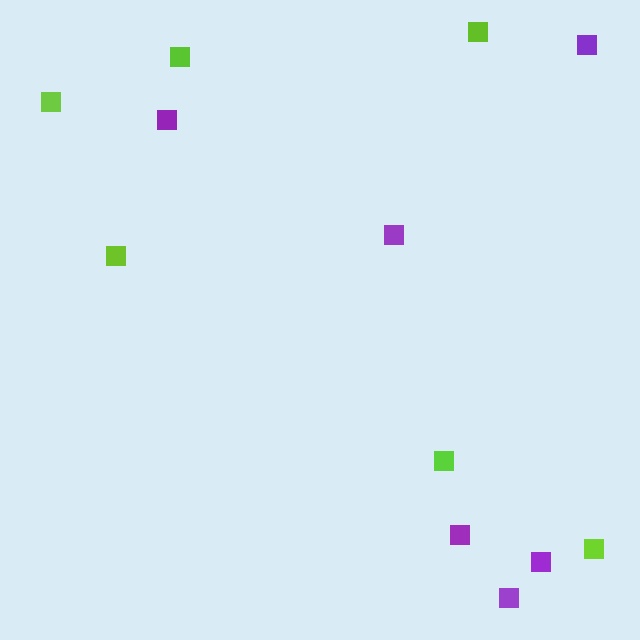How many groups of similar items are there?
There are 2 groups: one group of lime squares (6) and one group of purple squares (6).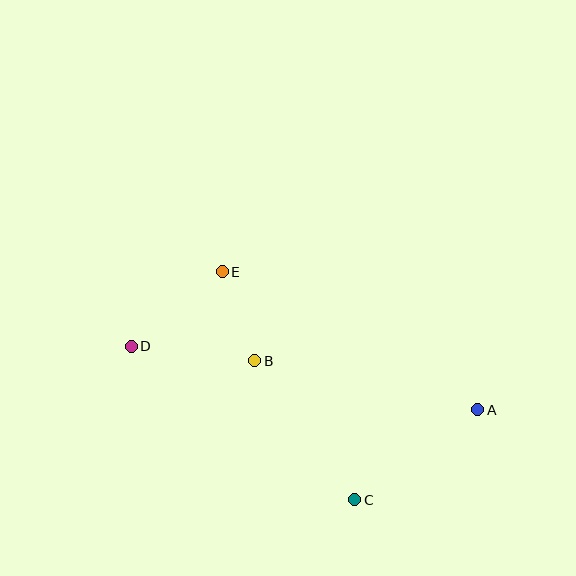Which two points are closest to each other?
Points B and E are closest to each other.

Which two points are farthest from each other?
Points A and D are farthest from each other.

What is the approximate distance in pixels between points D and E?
The distance between D and E is approximately 117 pixels.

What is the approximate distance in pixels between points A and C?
The distance between A and C is approximately 153 pixels.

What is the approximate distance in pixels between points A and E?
The distance between A and E is approximately 291 pixels.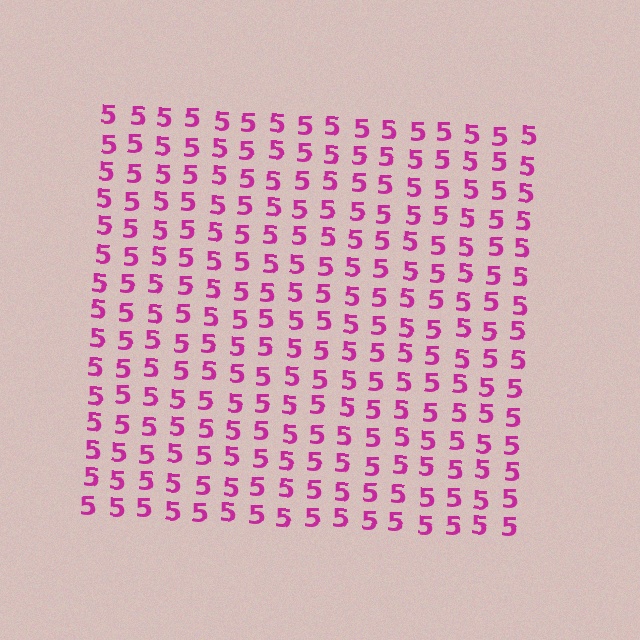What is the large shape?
The large shape is a square.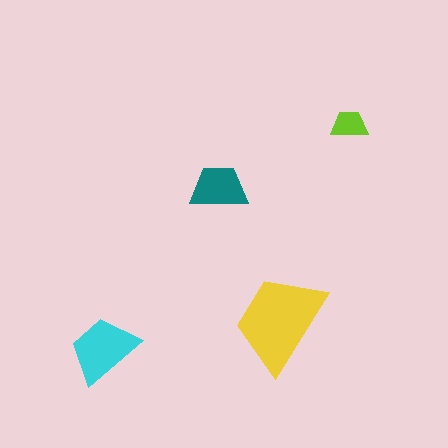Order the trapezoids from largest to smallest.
the yellow one, the cyan one, the teal one, the lime one.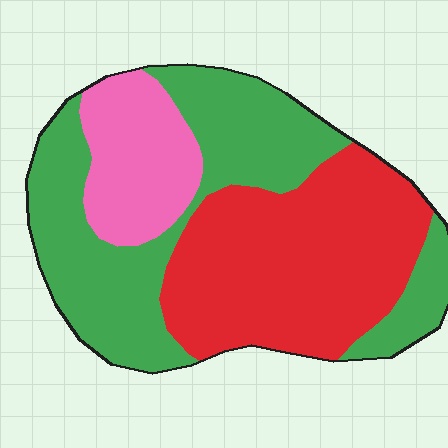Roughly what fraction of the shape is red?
Red takes up about two fifths (2/5) of the shape.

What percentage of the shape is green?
Green takes up about two fifths (2/5) of the shape.